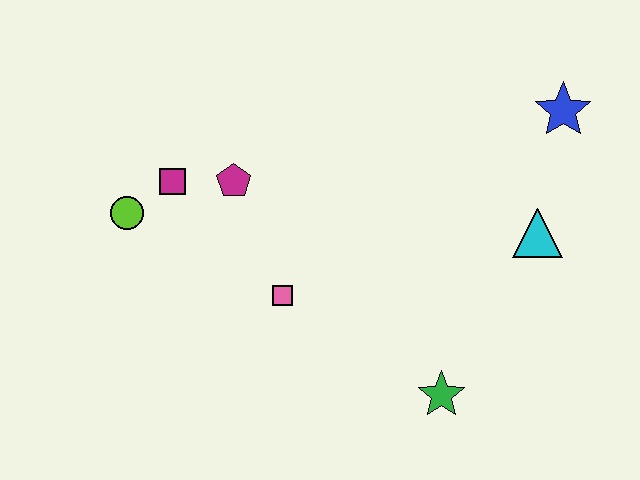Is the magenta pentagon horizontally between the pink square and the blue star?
No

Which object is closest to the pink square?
The magenta pentagon is closest to the pink square.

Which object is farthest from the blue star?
The lime circle is farthest from the blue star.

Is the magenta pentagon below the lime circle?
No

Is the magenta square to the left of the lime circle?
No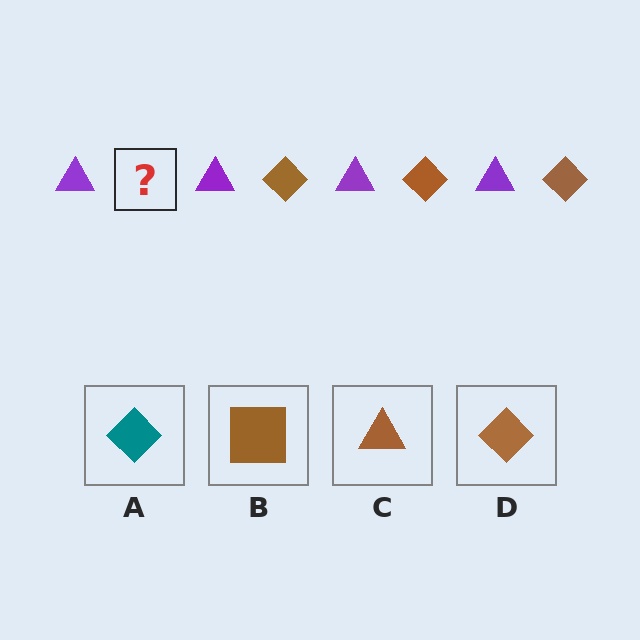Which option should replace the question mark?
Option D.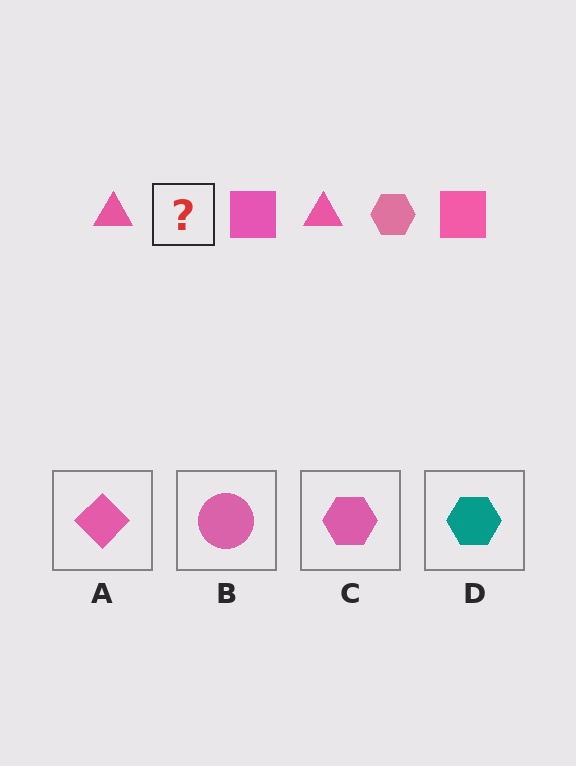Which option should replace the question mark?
Option C.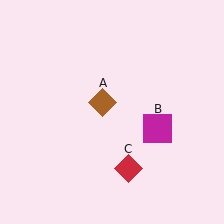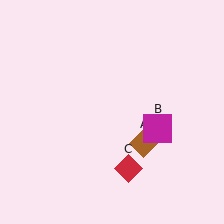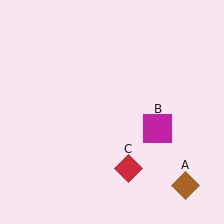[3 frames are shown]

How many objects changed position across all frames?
1 object changed position: brown diamond (object A).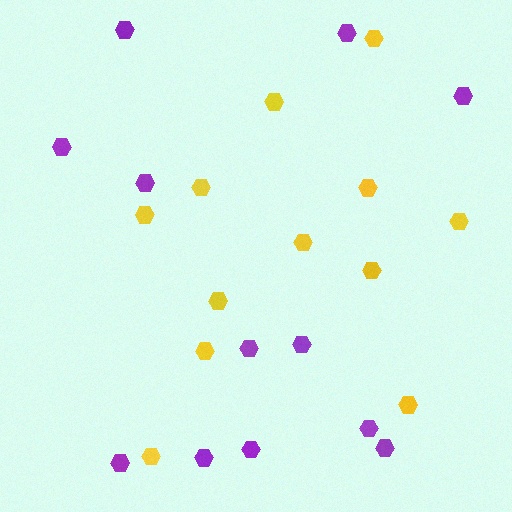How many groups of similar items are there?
There are 2 groups: one group of yellow hexagons (12) and one group of purple hexagons (12).